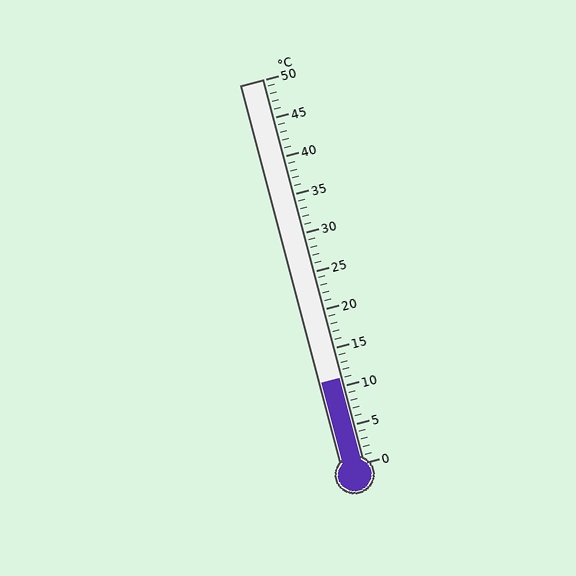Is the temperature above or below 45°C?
The temperature is below 45°C.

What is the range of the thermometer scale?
The thermometer scale ranges from 0°C to 50°C.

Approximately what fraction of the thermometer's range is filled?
The thermometer is filled to approximately 20% of its range.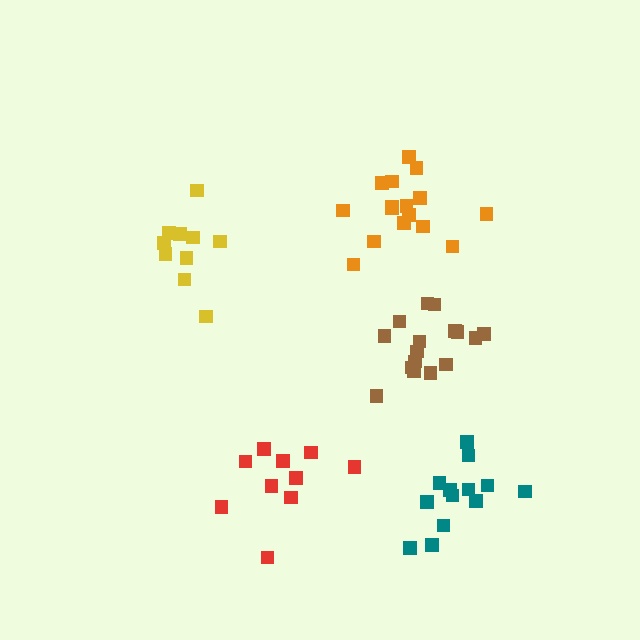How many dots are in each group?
Group 1: 13 dots, Group 2: 10 dots, Group 3: 16 dots, Group 4: 16 dots, Group 5: 10 dots (65 total).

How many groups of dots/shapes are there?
There are 5 groups.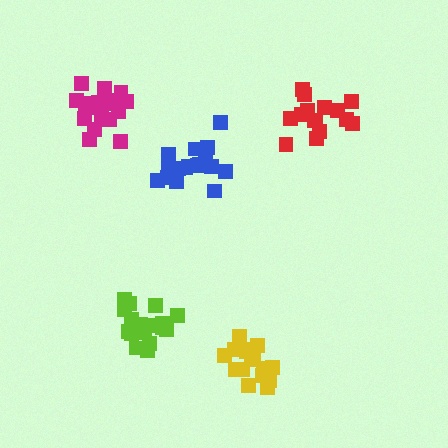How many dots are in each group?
Group 1: 19 dots, Group 2: 16 dots, Group 3: 19 dots, Group 4: 18 dots, Group 5: 17 dots (89 total).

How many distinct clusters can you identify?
There are 5 distinct clusters.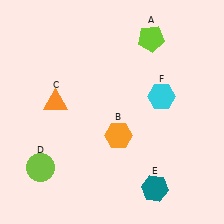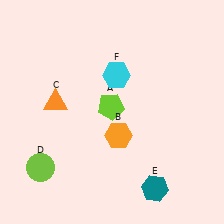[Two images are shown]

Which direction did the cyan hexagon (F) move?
The cyan hexagon (F) moved left.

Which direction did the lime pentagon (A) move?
The lime pentagon (A) moved down.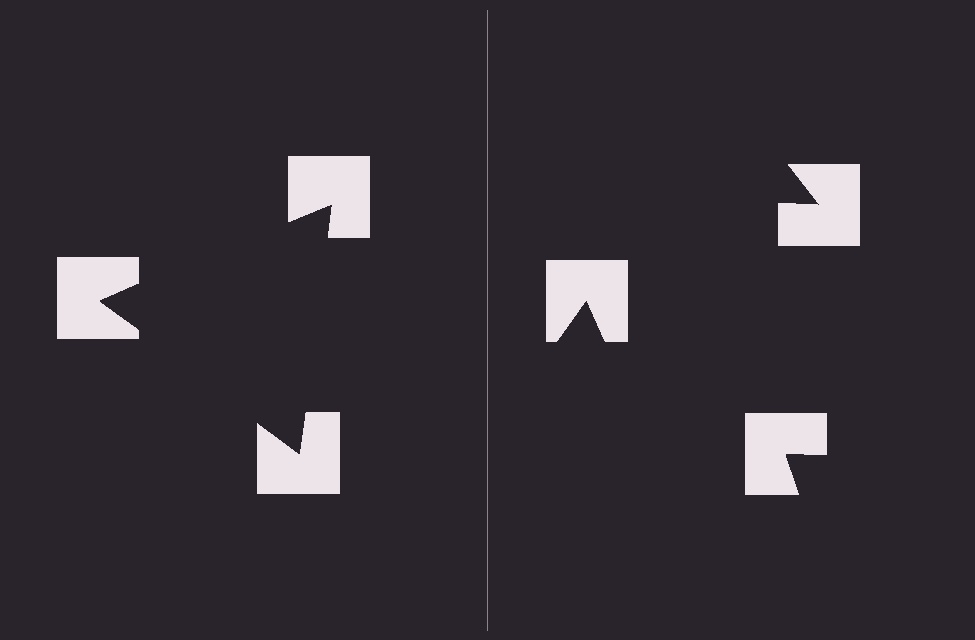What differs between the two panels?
The notched squares are positioned identically on both sides; only the wedge orientations differ. On the left they align to a triangle; on the right they are misaligned.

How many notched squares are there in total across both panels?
6 — 3 on each side.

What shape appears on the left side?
An illusory triangle.